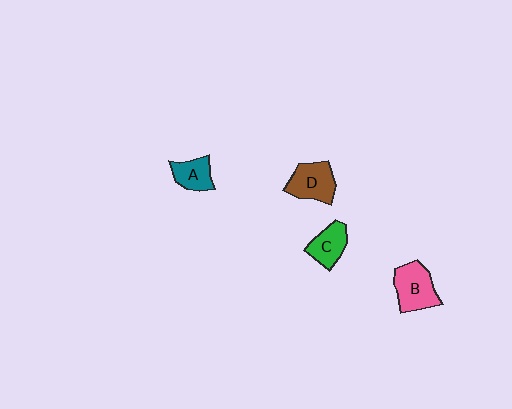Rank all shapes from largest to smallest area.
From largest to smallest: B (pink), D (brown), C (green), A (teal).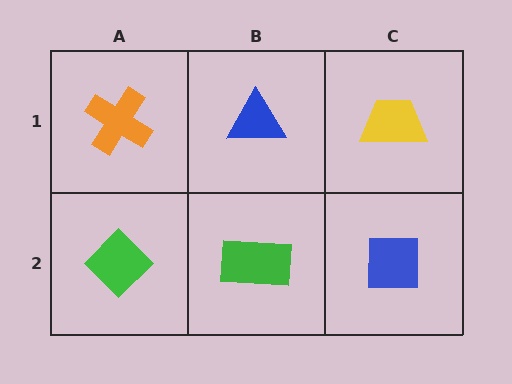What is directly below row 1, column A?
A green diamond.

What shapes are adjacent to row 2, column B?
A blue triangle (row 1, column B), a green diamond (row 2, column A), a blue square (row 2, column C).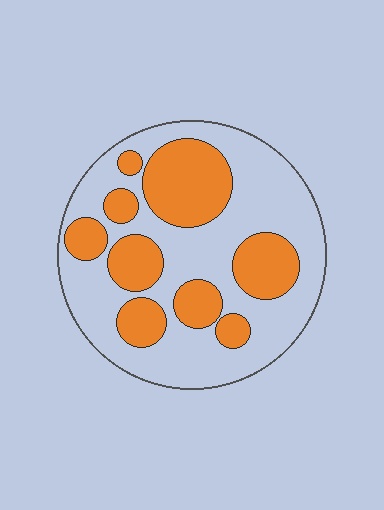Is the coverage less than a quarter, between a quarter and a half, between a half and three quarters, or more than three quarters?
Between a quarter and a half.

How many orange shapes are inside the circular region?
9.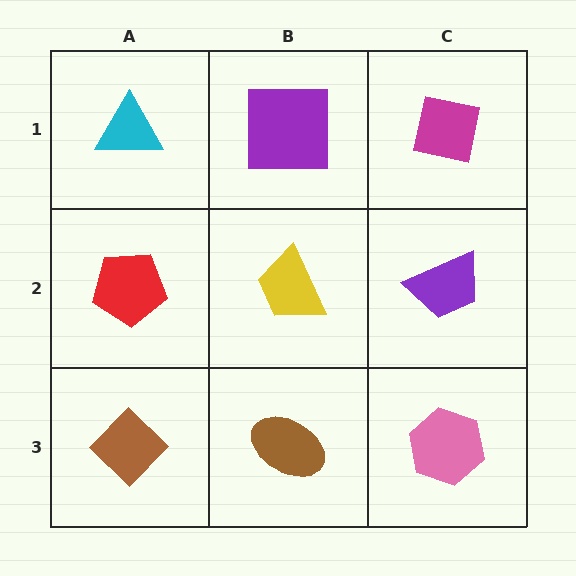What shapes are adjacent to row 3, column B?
A yellow trapezoid (row 2, column B), a brown diamond (row 3, column A), a pink hexagon (row 3, column C).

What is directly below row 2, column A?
A brown diamond.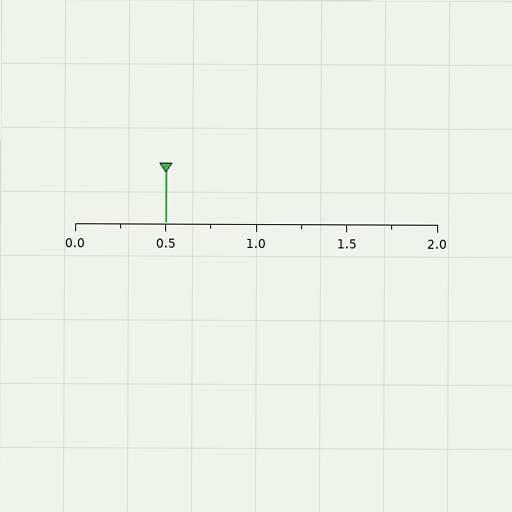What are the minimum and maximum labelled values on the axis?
The axis runs from 0.0 to 2.0.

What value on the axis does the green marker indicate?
The marker indicates approximately 0.5.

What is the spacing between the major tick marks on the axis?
The major ticks are spaced 0.5 apart.